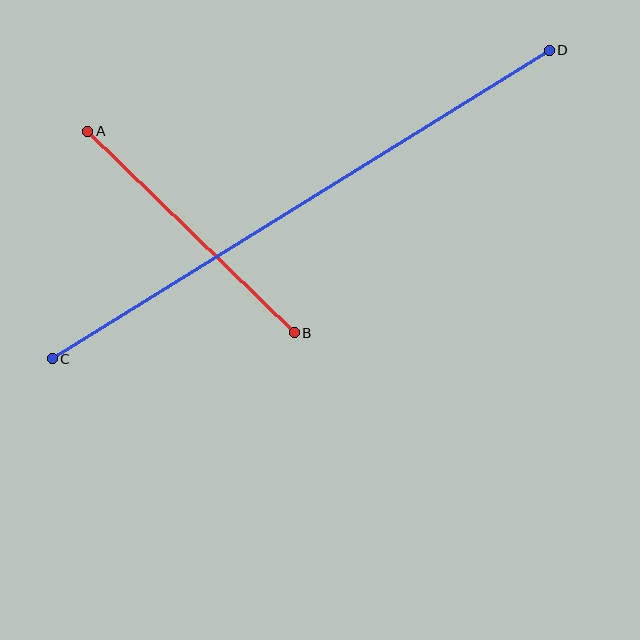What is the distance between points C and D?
The distance is approximately 585 pixels.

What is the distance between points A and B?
The distance is approximately 289 pixels.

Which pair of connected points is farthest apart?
Points C and D are farthest apart.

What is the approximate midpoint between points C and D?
The midpoint is at approximately (301, 205) pixels.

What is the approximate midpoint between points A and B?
The midpoint is at approximately (191, 232) pixels.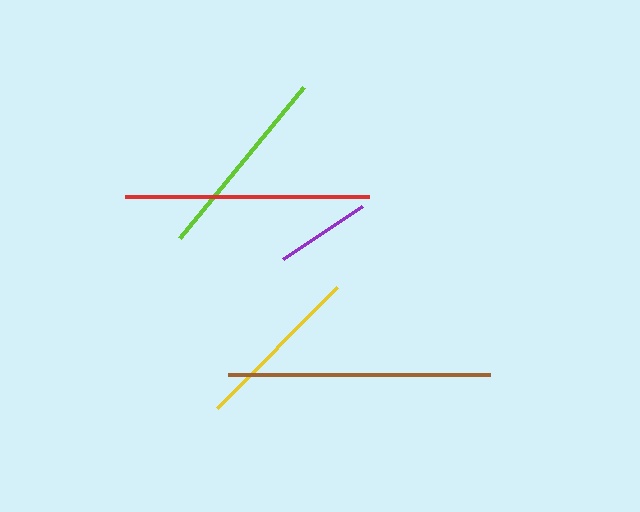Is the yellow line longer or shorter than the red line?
The red line is longer than the yellow line.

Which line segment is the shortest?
The purple line is the shortest at approximately 95 pixels.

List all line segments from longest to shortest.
From longest to shortest: brown, red, lime, yellow, purple.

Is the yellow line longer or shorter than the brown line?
The brown line is longer than the yellow line.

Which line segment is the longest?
The brown line is the longest at approximately 262 pixels.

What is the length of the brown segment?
The brown segment is approximately 262 pixels long.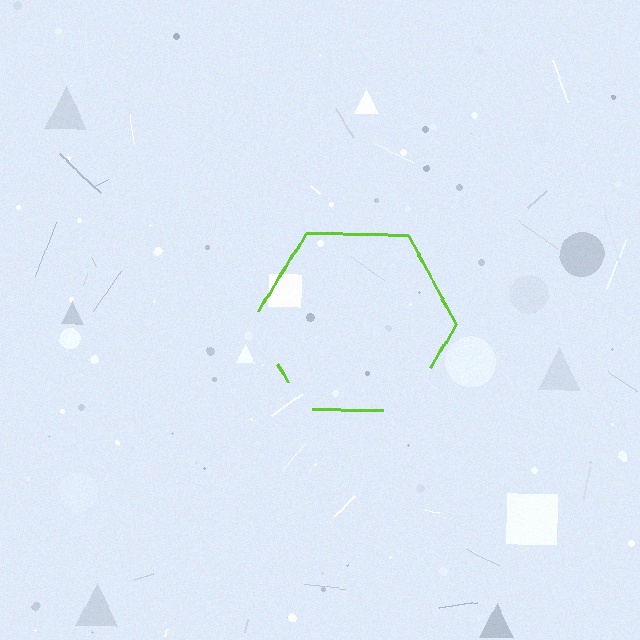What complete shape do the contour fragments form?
The contour fragments form a hexagon.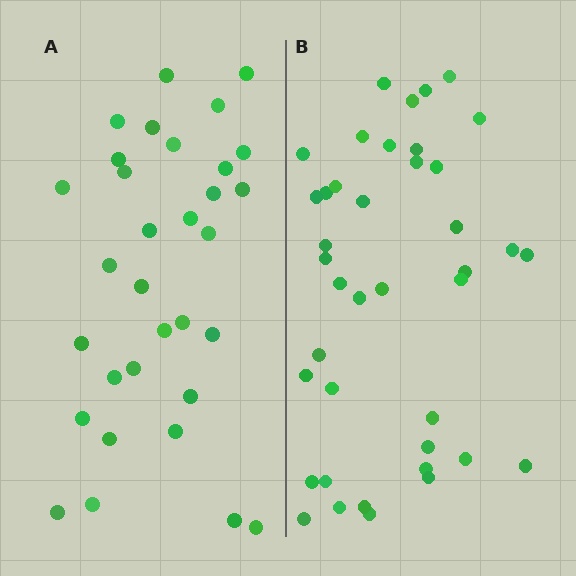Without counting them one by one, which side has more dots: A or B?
Region B (the right region) has more dots.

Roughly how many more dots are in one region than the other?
Region B has roughly 8 or so more dots than region A.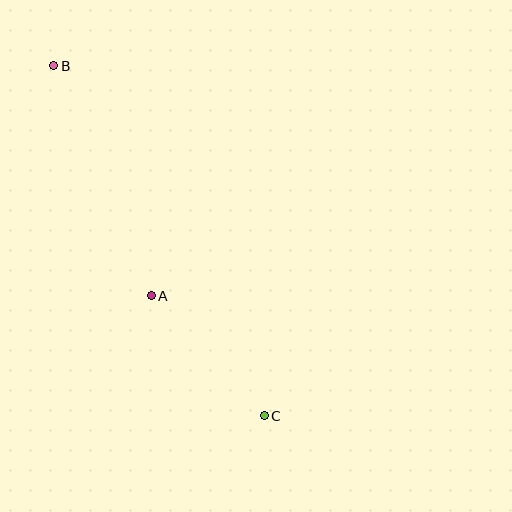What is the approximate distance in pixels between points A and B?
The distance between A and B is approximately 250 pixels.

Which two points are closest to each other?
Points A and C are closest to each other.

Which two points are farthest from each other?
Points B and C are farthest from each other.